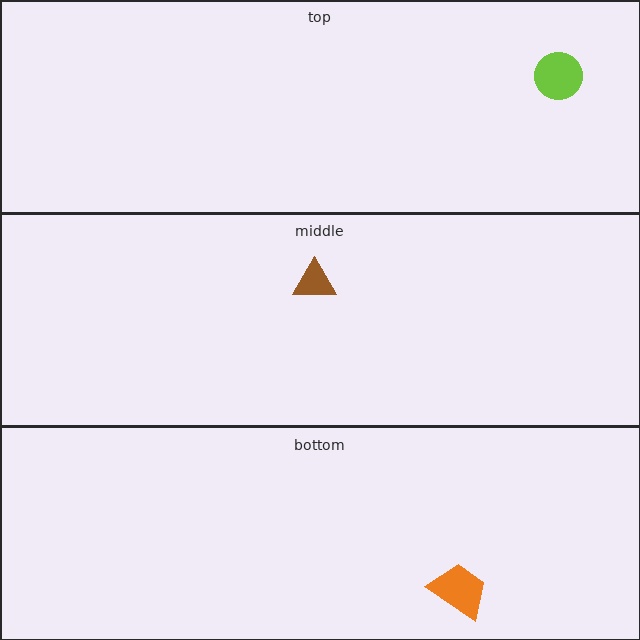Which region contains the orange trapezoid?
The bottom region.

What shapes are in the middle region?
The brown triangle.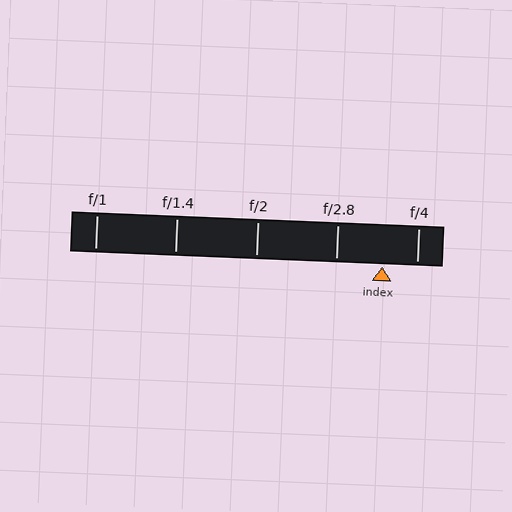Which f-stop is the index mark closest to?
The index mark is closest to f/4.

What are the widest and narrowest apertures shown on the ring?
The widest aperture shown is f/1 and the narrowest is f/4.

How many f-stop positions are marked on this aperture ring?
There are 5 f-stop positions marked.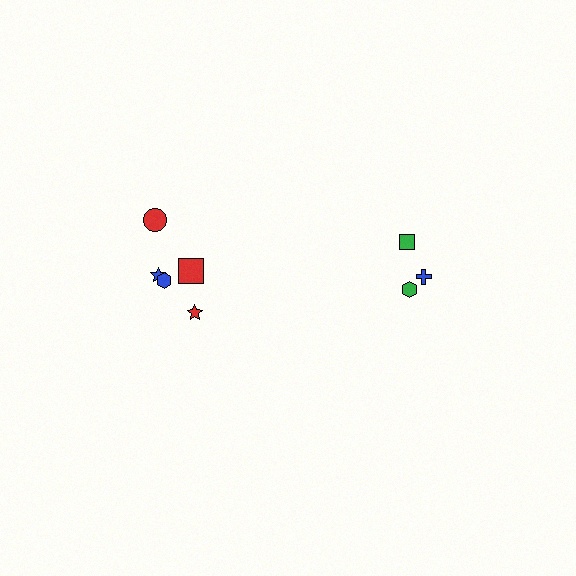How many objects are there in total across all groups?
There are 8 objects.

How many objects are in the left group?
There are 5 objects.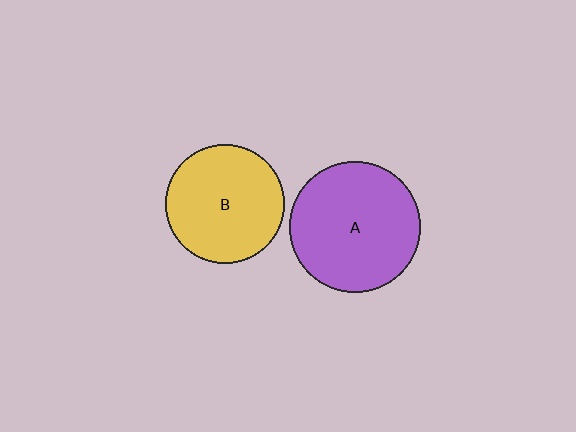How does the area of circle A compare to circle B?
Approximately 1.2 times.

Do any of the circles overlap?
No, none of the circles overlap.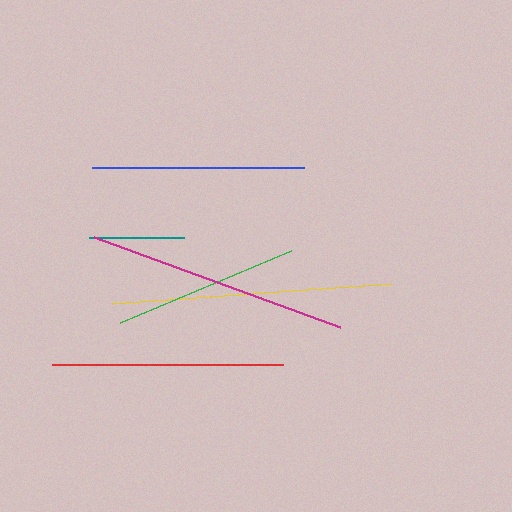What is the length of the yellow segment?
The yellow segment is approximately 280 pixels long.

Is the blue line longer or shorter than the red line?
The red line is longer than the blue line.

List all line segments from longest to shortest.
From longest to shortest: yellow, magenta, red, blue, green, teal.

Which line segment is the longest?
The yellow line is the longest at approximately 280 pixels.